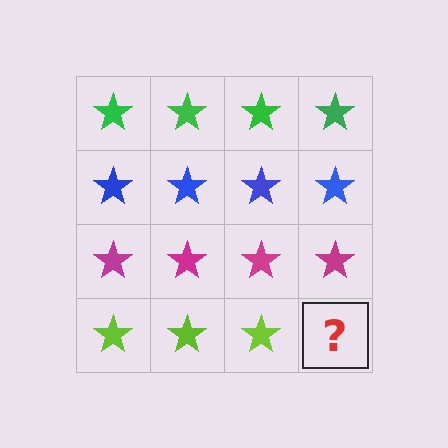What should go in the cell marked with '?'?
The missing cell should contain a lime star.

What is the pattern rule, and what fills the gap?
The rule is that each row has a consistent color. The gap should be filled with a lime star.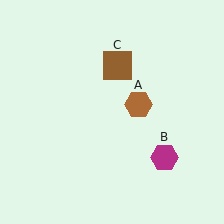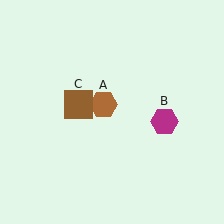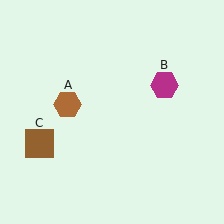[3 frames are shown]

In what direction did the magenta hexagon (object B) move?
The magenta hexagon (object B) moved up.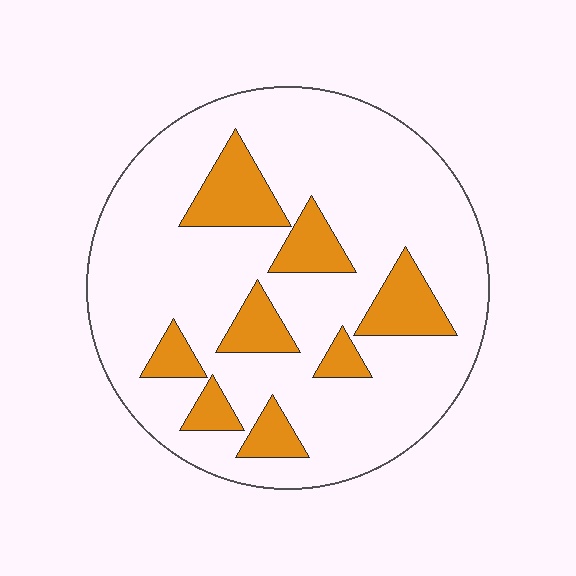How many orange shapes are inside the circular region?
8.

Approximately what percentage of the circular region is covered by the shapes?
Approximately 20%.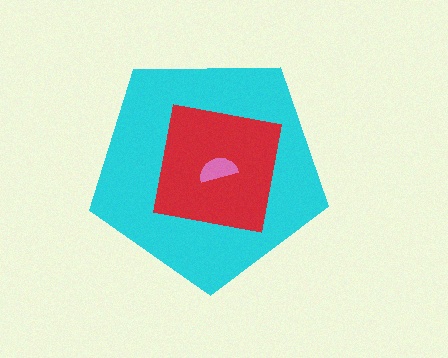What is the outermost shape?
The cyan pentagon.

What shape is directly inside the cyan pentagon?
The red square.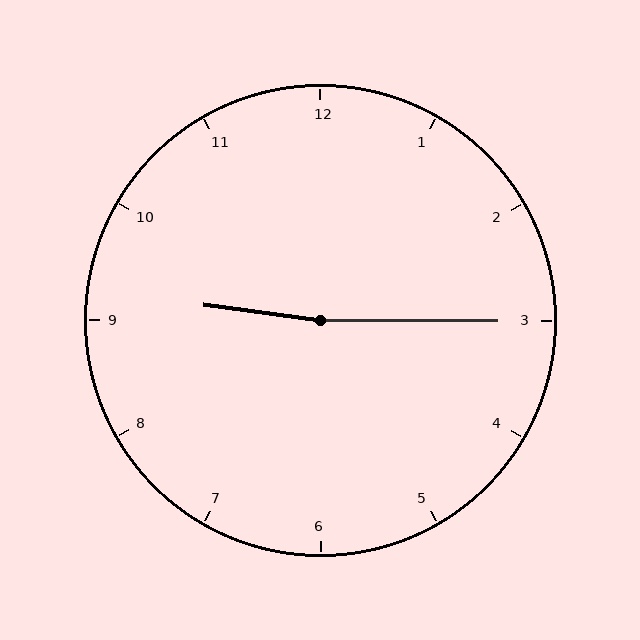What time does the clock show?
9:15.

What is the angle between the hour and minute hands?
Approximately 172 degrees.